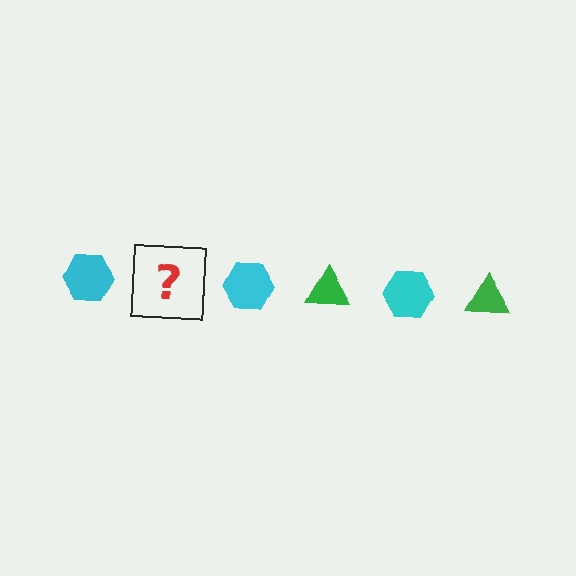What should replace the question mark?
The question mark should be replaced with a green triangle.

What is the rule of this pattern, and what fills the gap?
The rule is that the pattern alternates between cyan hexagon and green triangle. The gap should be filled with a green triangle.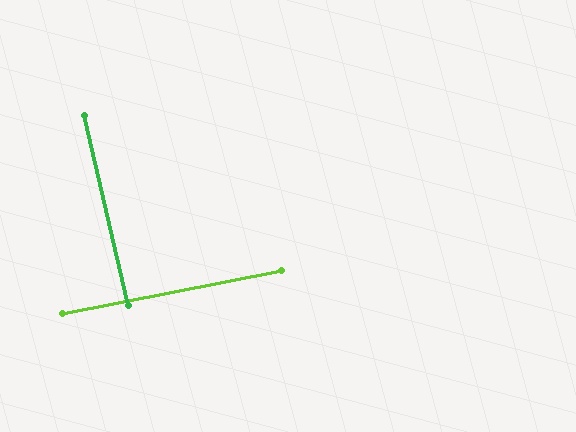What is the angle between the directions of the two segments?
Approximately 88 degrees.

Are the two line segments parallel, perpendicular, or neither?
Perpendicular — they meet at approximately 88°.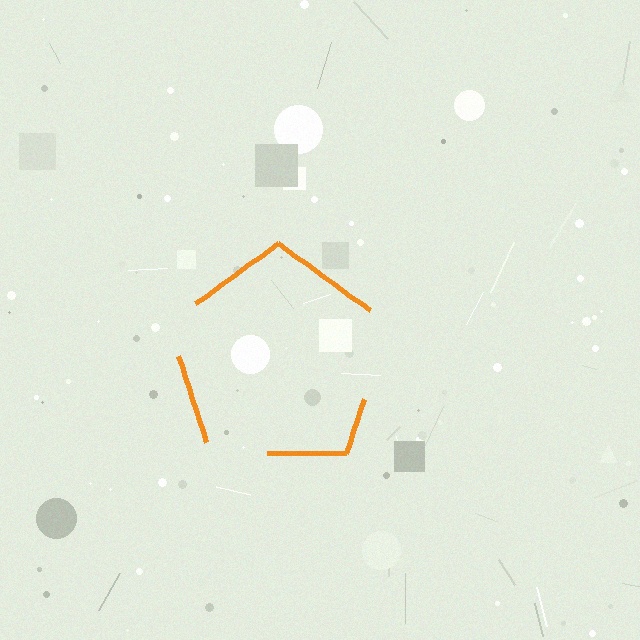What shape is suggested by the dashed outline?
The dashed outline suggests a pentagon.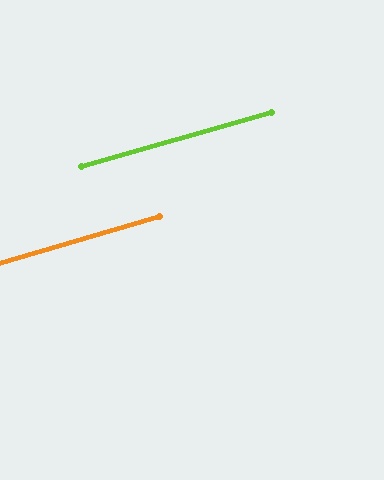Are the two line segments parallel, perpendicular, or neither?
Parallel — their directions differ by only 0.5°.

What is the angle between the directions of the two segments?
Approximately 1 degree.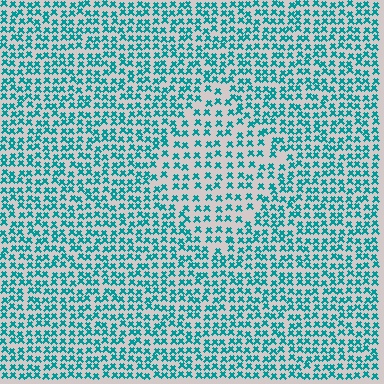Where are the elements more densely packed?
The elements are more densely packed outside the diamond boundary.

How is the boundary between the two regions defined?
The boundary is defined by a change in element density (approximately 1.6x ratio). All elements are the same color, size, and shape.